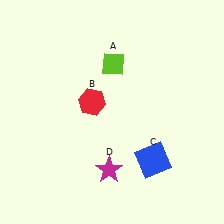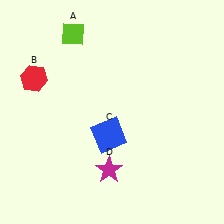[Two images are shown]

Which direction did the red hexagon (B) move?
The red hexagon (B) moved left.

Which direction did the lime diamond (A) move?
The lime diamond (A) moved left.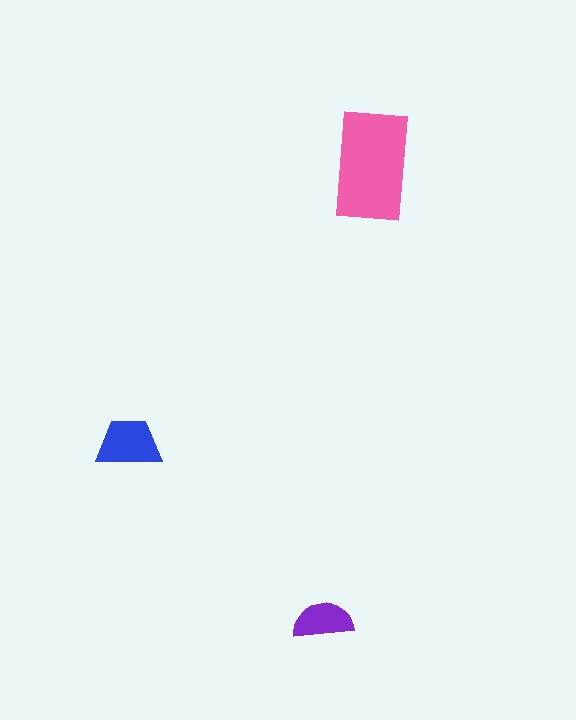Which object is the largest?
The pink rectangle.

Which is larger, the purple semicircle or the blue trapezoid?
The blue trapezoid.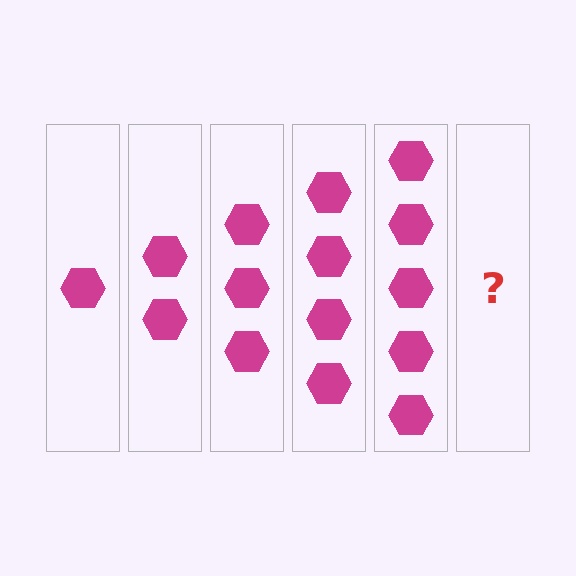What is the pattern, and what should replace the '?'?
The pattern is that each step adds one more hexagon. The '?' should be 6 hexagons.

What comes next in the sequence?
The next element should be 6 hexagons.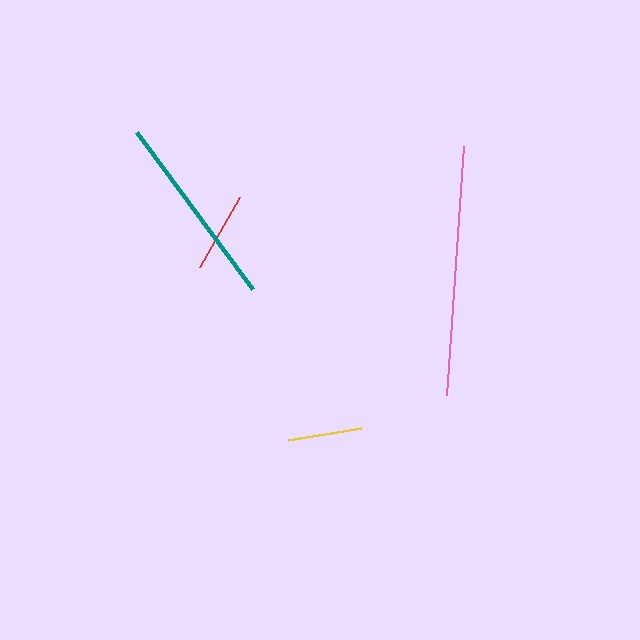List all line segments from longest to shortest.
From longest to shortest: pink, teal, red, yellow.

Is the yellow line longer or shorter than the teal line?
The teal line is longer than the yellow line.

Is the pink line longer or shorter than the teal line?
The pink line is longer than the teal line.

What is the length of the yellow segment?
The yellow segment is approximately 75 pixels long.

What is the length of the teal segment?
The teal segment is approximately 195 pixels long.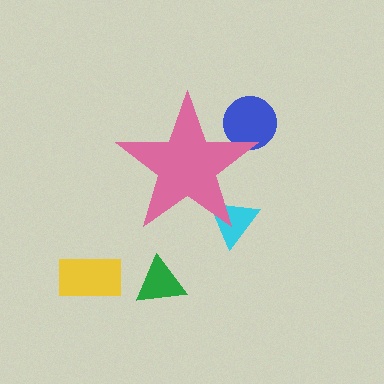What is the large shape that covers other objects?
A pink star.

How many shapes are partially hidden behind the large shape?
2 shapes are partially hidden.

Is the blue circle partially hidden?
Yes, the blue circle is partially hidden behind the pink star.